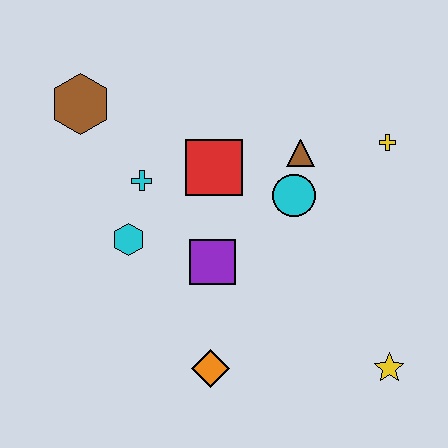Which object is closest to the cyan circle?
The brown triangle is closest to the cyan circle.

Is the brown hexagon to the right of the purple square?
No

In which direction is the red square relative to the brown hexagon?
The red square is to the right of the brown hexagon.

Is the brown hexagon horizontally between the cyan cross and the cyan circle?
No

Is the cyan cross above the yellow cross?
No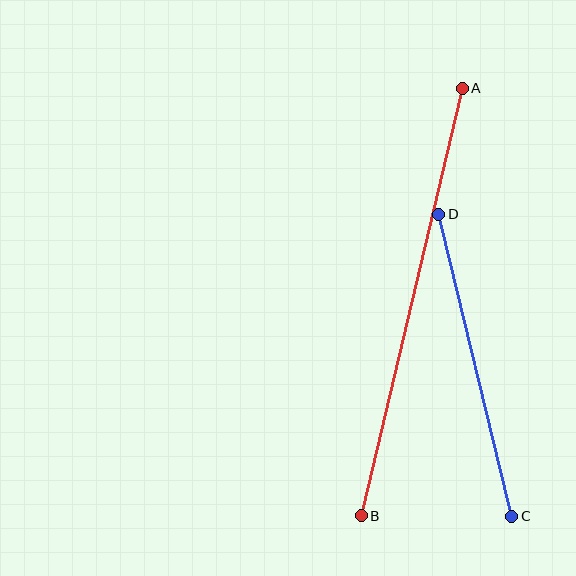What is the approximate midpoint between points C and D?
The midpoint is at approximately (475, 365) pixels.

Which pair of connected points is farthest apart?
Points A and B are farthest apart.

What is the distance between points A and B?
The distance is approximately 439 pixels.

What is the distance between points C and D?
The distance is approximately 311 pixels.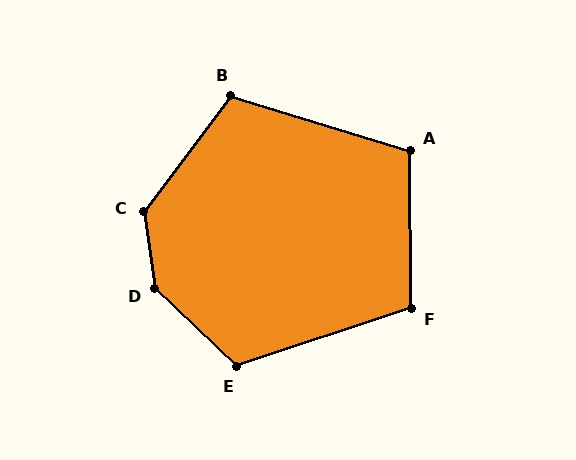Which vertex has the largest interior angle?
D, at approximately 142 degrees.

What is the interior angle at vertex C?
Approximately 135 degrees (obtuse).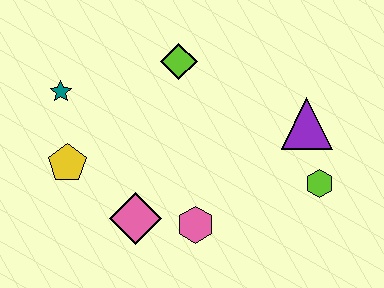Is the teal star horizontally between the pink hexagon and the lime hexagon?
No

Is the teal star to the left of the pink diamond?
Yes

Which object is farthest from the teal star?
The lime hexagon is farthest from the teal star.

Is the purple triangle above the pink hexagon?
Yes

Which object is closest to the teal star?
The yellow pentagon is closest to the teal star.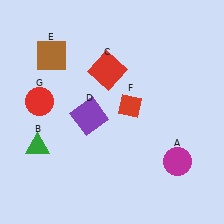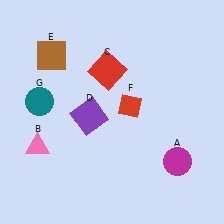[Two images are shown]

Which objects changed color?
B changed from green to pink. G changed from red to teal.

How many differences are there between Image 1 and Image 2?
There are 2 differences between the two images.